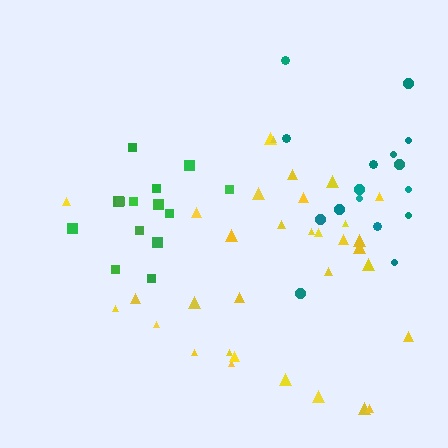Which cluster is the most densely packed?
Green.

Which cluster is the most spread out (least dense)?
Teal.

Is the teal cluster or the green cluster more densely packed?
Green.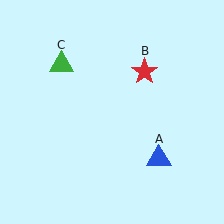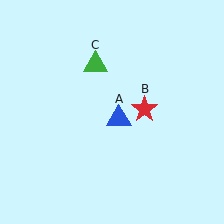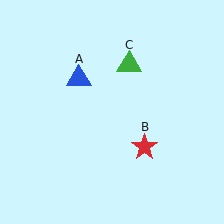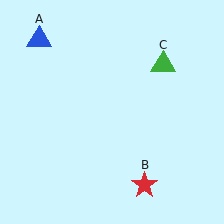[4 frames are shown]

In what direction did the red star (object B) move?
The red star (object B) moved down.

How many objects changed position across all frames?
3 objects changed position: blue triangle (object A), red star (object B), green triangle (object C).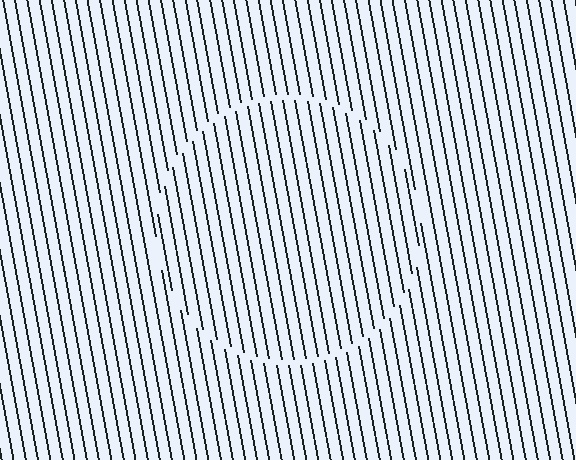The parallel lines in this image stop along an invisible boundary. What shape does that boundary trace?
An illusory circle. The interior of the shape contains the same grating, shifted by half a period — the contour is defined by the phase discontinuity where line-ends from the inner and outer gratings abut.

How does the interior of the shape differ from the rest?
The interior of the shape contains the same grating, shifted by half a period — the contour is defined by the phase discontinuity where line-ends from the inner and outer gratings abut.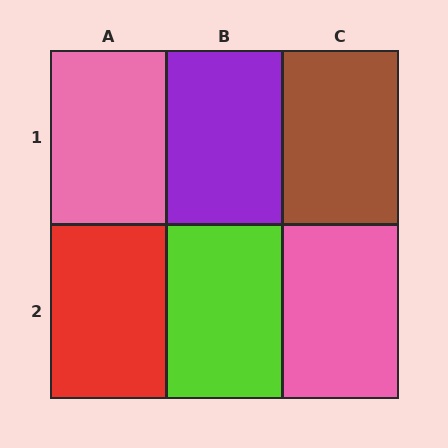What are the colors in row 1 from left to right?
Pink, purple, brown.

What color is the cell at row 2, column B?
Lime.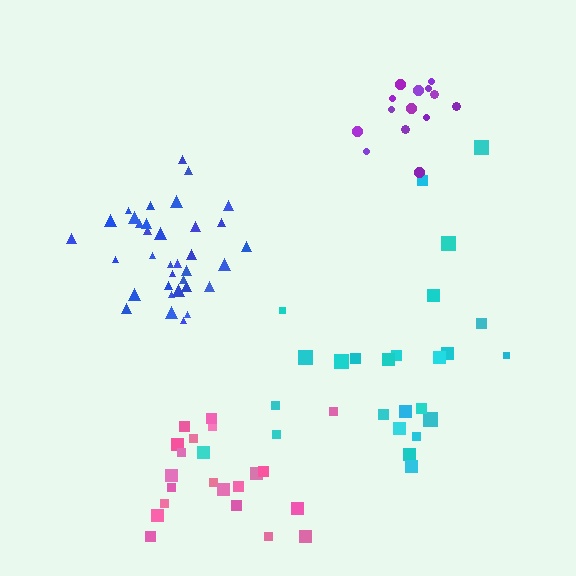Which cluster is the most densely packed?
Blue.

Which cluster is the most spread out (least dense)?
Cyan.